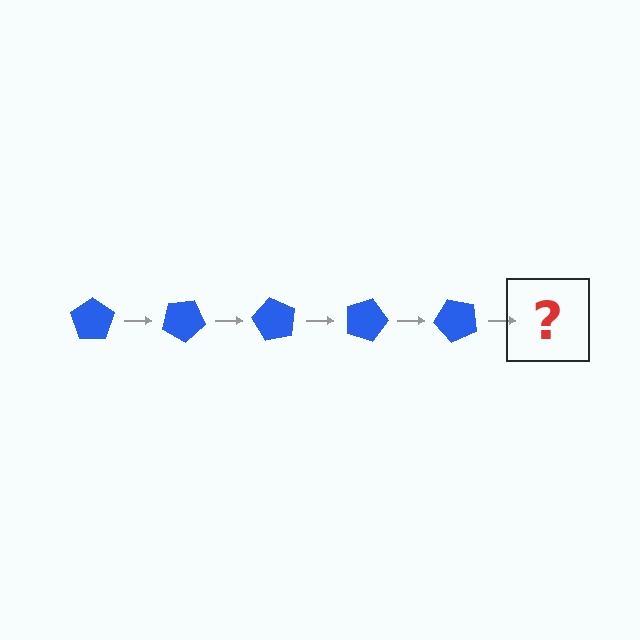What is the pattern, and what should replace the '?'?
The pattern is that the pentagon rotates 30 degrees each step. The '?' should be a blue pentagon rotated 150 degrees.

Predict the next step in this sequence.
The next step is a blue pentagon rotated 150 degrees.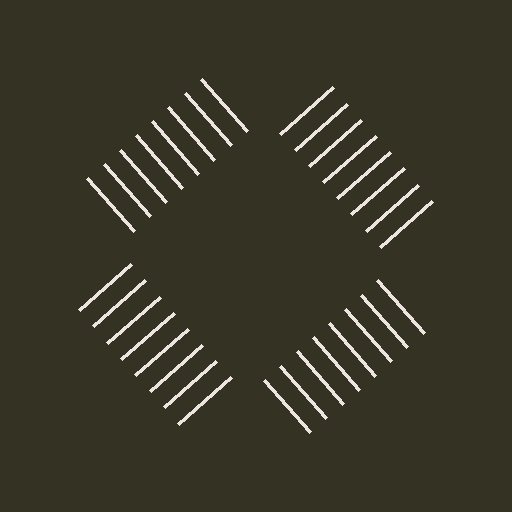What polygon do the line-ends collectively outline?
An illusory square — the line segments terminate on its edges but no continuous stroke is drawn.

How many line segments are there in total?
32 — 8 along each of the 4 edges.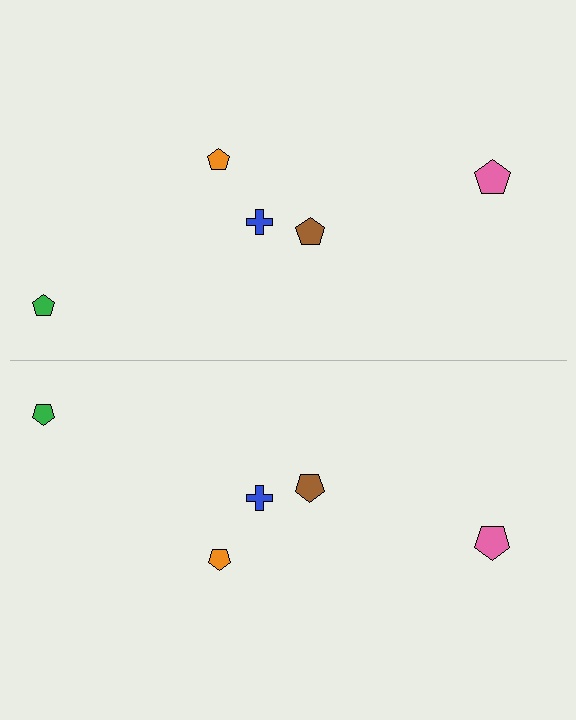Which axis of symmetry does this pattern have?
The pattern has a horizontal axis of symmetry running through the center of the image.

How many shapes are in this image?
There are 10 shapes in this image.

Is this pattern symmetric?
Yes, this pattern has bilateral (reflection) symmetry.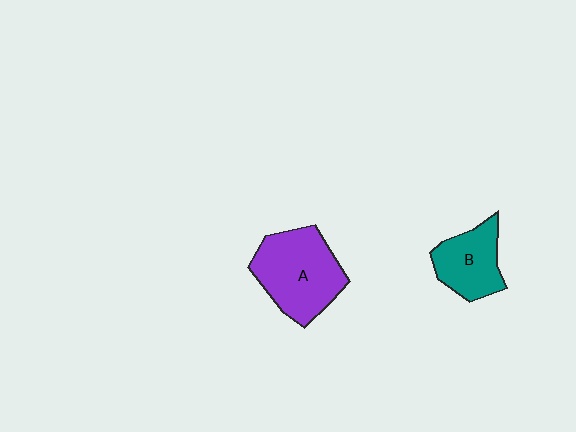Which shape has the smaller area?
Shape B (teal).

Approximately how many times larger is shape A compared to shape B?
Approximately 1.5 times.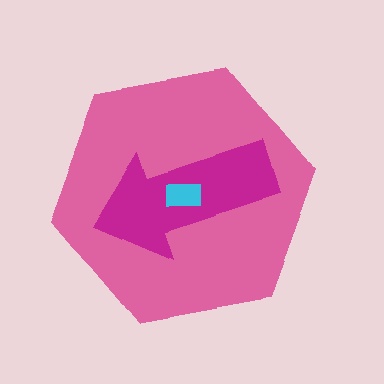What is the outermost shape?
The pink hexagon.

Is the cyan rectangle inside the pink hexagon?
Yes.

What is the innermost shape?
The cyan rectangle.